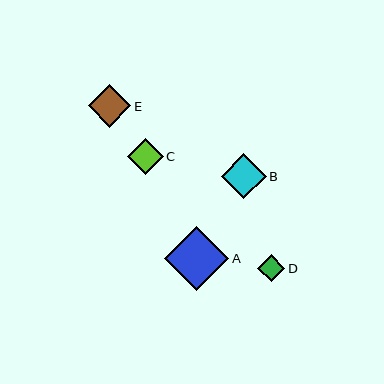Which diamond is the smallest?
Diamond D is the smallest with a size of approximately 27 pixels.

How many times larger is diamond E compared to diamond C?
Diamond E is approximately 1.2 times the size of diamond C.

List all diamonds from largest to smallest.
From largest to smallest: A, B, E, C, D.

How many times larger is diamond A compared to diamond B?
Diamond A is approximately 1.4 times the size of diamond B.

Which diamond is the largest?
Diamond A is the largest with a size of approximately 65 pixels.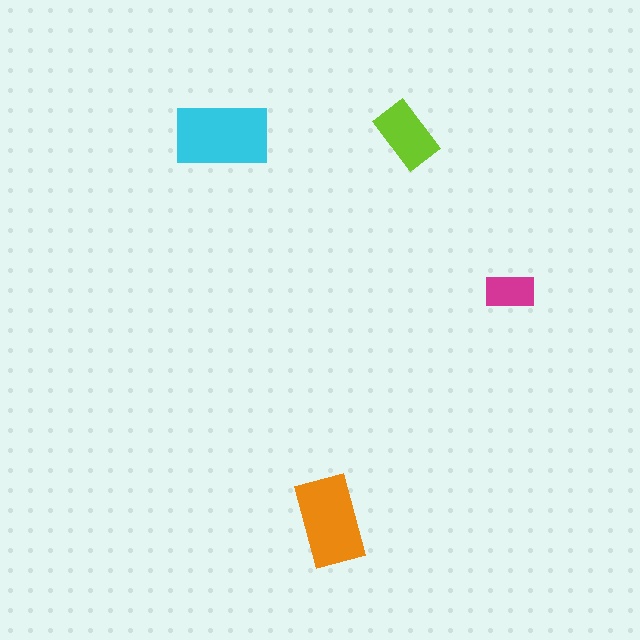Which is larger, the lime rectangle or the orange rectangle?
The orange one.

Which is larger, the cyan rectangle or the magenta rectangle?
The cyan one.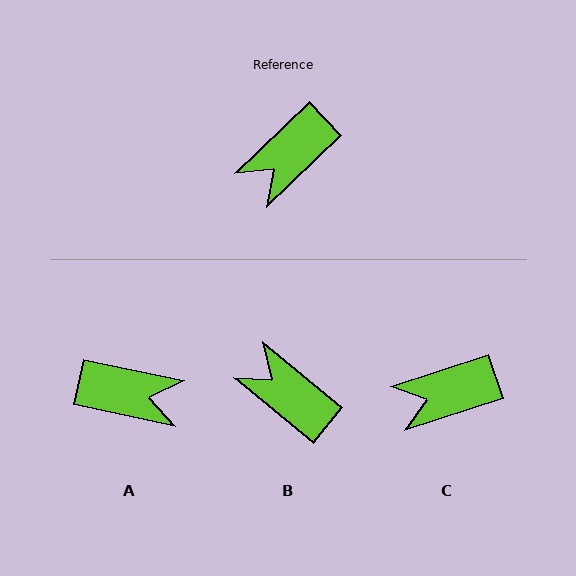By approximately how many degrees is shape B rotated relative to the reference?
Approximately 83 degrees clockwise.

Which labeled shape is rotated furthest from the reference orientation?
A, about 124 degrees away.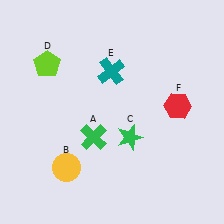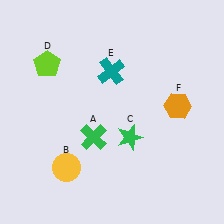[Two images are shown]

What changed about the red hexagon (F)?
In Image 1, F is red. In Image 2, it changed to orange.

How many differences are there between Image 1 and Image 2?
There is 1 difference between the two images.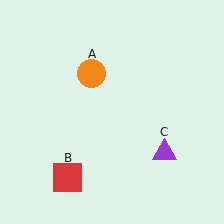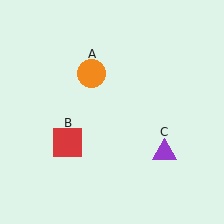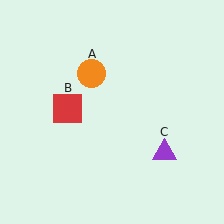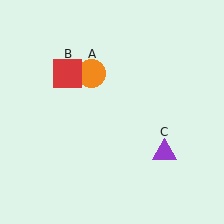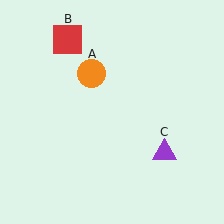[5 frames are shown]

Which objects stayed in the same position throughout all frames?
Orange circle (object A) and purple triangle (object C) remained stationary.